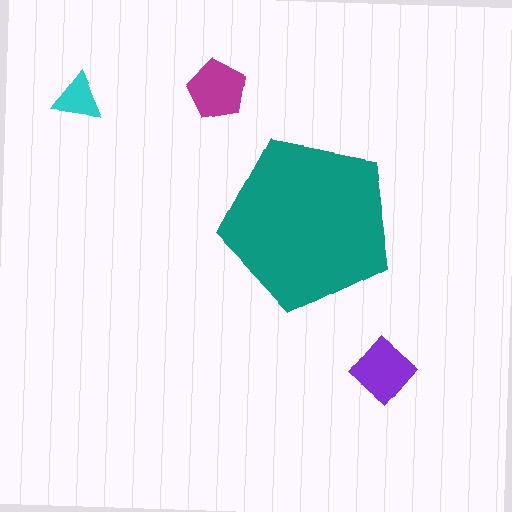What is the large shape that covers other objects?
A teal pentagon.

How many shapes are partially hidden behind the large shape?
0 shapes are partially hidden.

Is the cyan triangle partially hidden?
No, the cyan triangle is fully visible.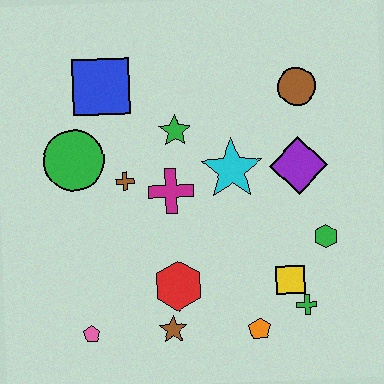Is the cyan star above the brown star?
Yes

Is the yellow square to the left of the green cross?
Yes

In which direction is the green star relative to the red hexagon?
The green star is above the red hexagon.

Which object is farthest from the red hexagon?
The brown circle is farthest from the red hexagon.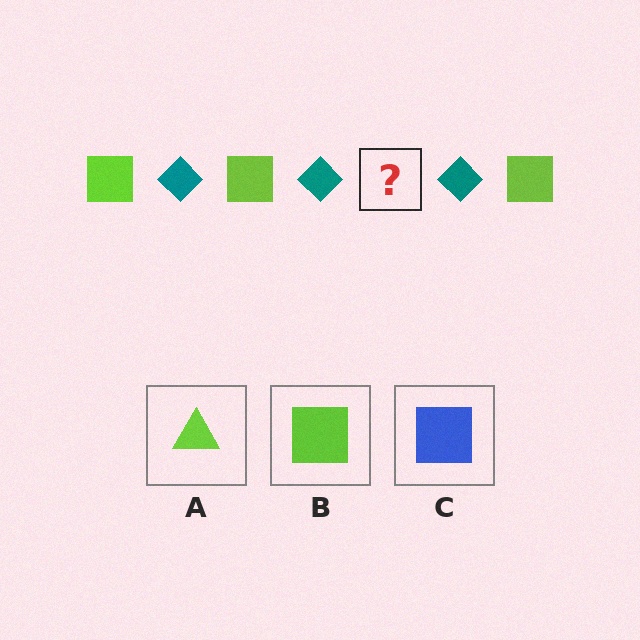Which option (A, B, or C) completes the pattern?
B.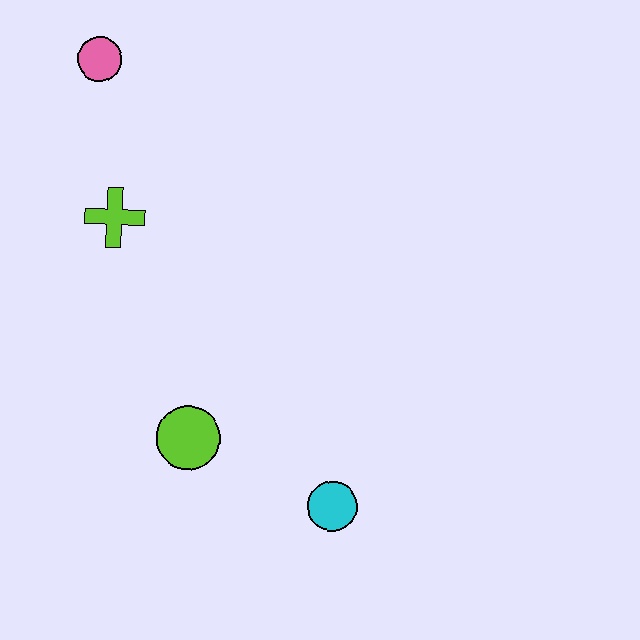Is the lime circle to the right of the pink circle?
Yes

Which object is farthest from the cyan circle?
The pink circle is farthest from the cyan circle.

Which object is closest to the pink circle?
The lime cross is closest to the pink circle.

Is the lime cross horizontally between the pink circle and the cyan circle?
Yes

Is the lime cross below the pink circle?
Yes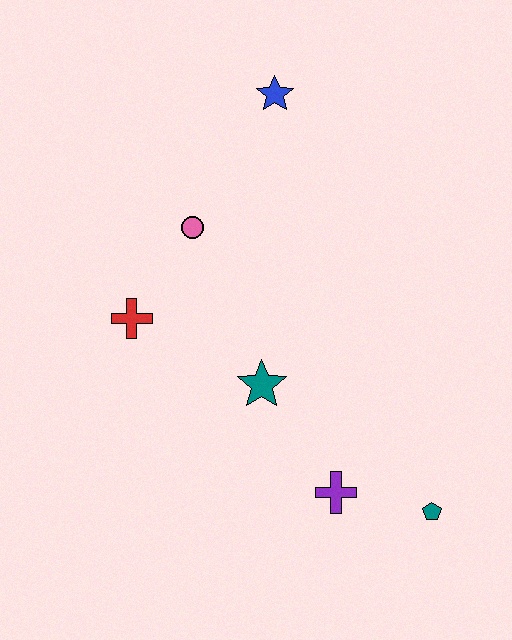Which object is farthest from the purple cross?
The blue star is farthest from the purple cross.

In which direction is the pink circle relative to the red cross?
The pink circle is above the red cross.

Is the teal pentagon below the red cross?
Yes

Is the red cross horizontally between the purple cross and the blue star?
No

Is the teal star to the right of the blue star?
No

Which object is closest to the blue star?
The pink circle is closest to the blue star.